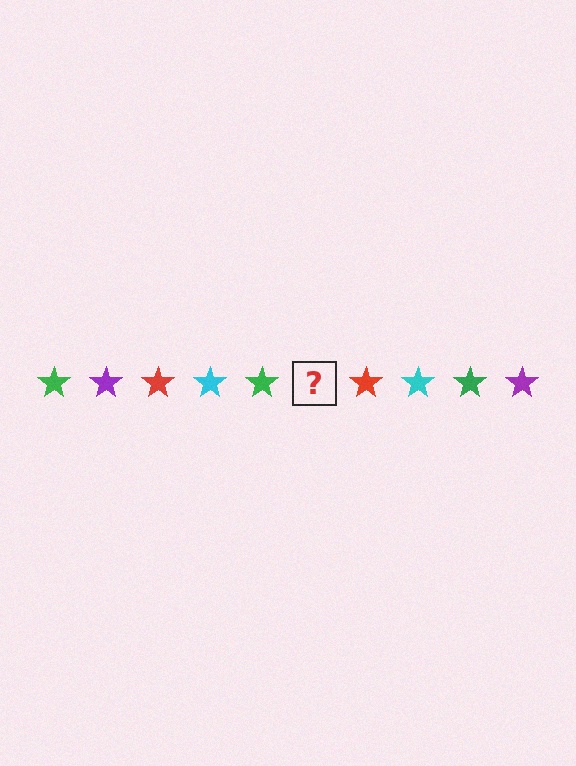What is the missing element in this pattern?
The missing element is a purple star.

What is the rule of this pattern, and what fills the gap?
The rule is that the pattern cycles through green, purple, red, cyan stars. The gap should be filled with a purple star.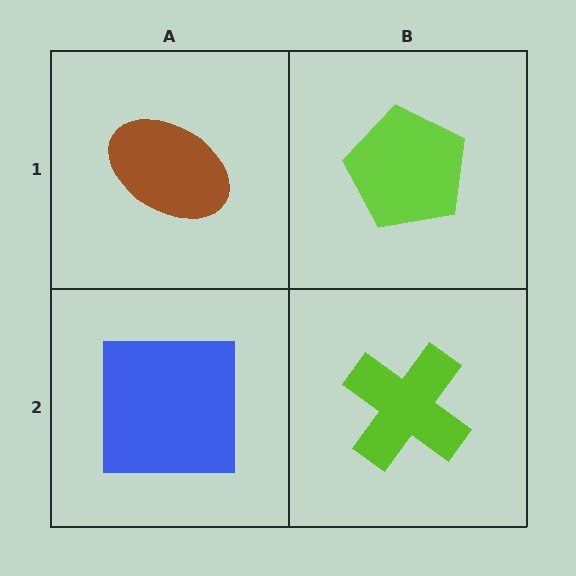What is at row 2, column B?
A lime cross.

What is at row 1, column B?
A lime pentagon.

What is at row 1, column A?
A brown ellipse.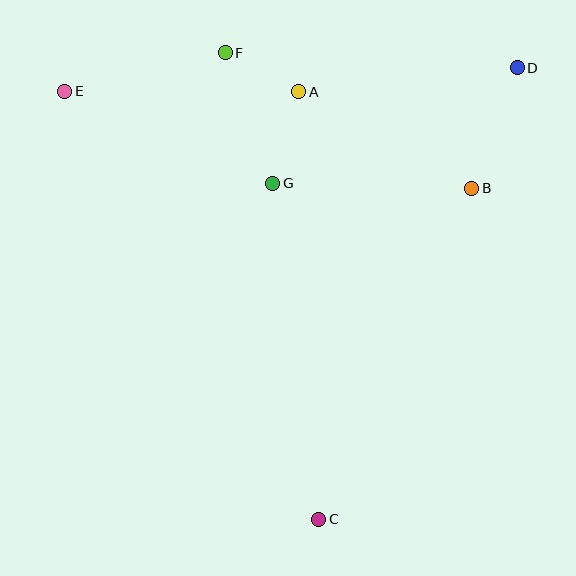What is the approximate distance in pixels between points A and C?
The distance between A and C is approximately 428 pixels.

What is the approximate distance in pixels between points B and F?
The distance between B and F is approximately 281 pixels.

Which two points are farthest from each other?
Points C and E are farthest from each other.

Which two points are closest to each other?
Points A and F are closest to each other.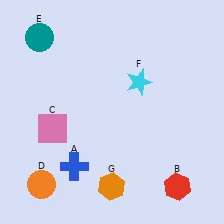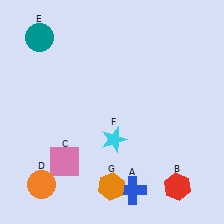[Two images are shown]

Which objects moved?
The objects that moved are: the blue cross (A), the pink square (C), the cyan star (F).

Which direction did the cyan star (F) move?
The cyan star (F) moved down.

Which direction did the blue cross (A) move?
The blue cross (A) moved right.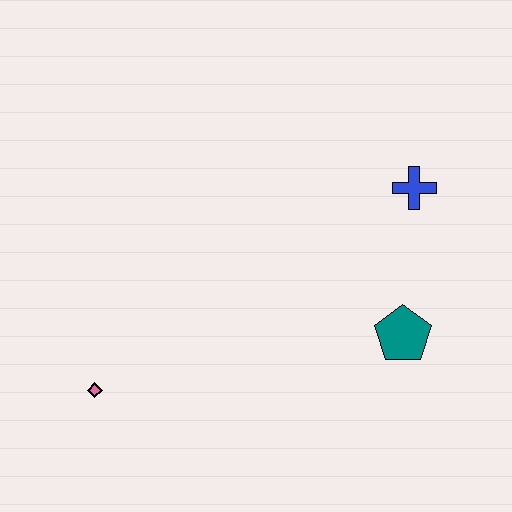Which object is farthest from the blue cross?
The pink diamond is farthest from the blue cross.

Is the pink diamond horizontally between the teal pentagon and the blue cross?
No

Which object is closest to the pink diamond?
The teal pentagon is closest to the pink diamond.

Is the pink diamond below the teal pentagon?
Yes